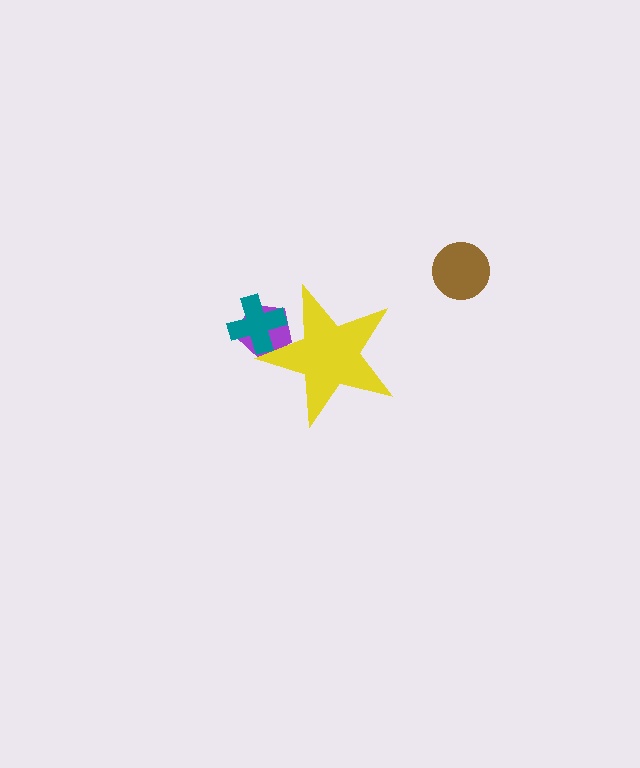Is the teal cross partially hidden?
Yes, the teal cross is partially hidden behind the yellow star.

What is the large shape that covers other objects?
A yellow star.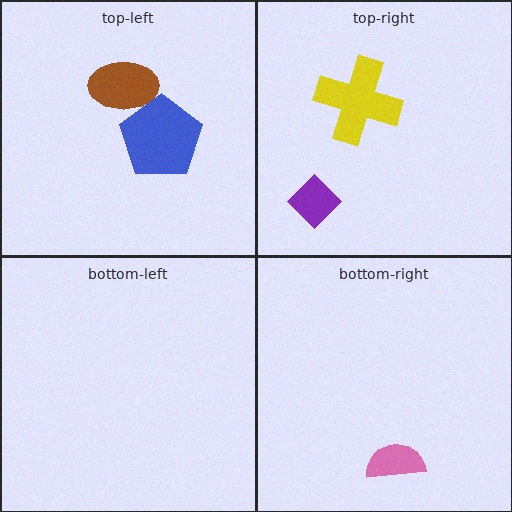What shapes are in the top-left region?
The brown ellipse, the blue pentagon.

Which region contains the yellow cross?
The top-right region.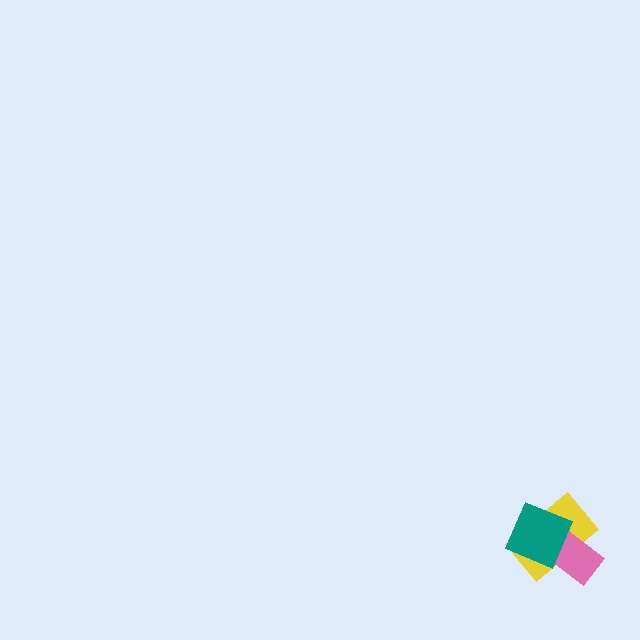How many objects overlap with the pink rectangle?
2 objects overlap with the pink rectangle.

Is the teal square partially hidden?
No, no other shape covers it.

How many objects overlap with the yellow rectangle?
2 objects overlap with the yellow rectangle.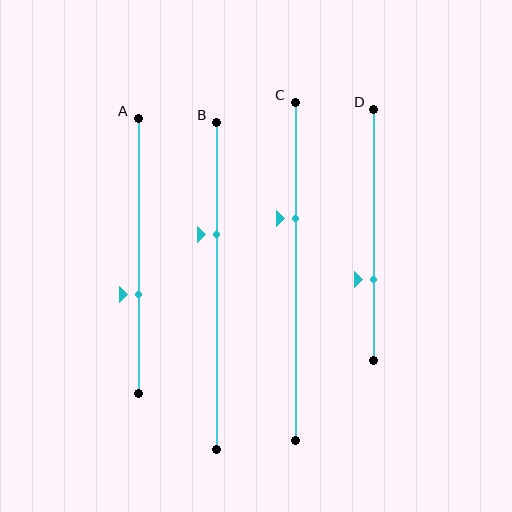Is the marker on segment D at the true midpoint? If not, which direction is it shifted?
No, the marker on segment D is shifted downward by about 18% of the segment length.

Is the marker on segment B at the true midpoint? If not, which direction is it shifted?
No, the marker on segment B is shifted upward by about 16% of the segment length.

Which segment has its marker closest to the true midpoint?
Segment A has its marker closest to the true midpoint.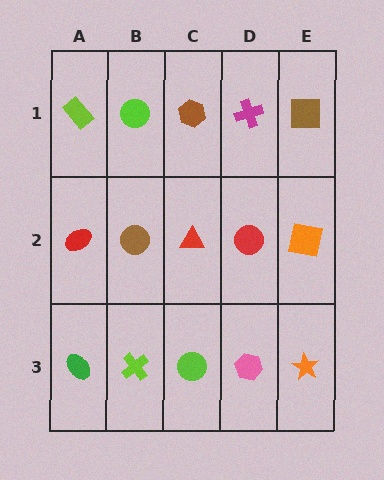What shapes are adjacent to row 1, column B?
A brown circle (row 2, column B), a lime rectangle (row 1, column A), a brown hexagon (row 1, column C).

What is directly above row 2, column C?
A brown hexagon.